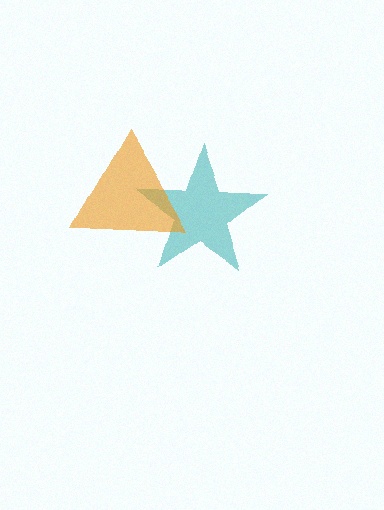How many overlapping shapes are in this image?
There are 2 overlapping shapes in the image.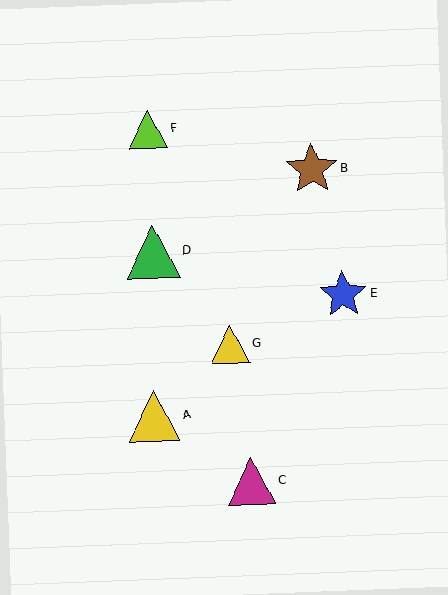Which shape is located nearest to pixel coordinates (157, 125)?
The lime triangle (labeled F) at (148, 129) is nearest to that location.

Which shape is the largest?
The green triangle (labeled D) is the largest.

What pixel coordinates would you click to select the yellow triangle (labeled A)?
Click at (154, 416) to select the yellow triangle A.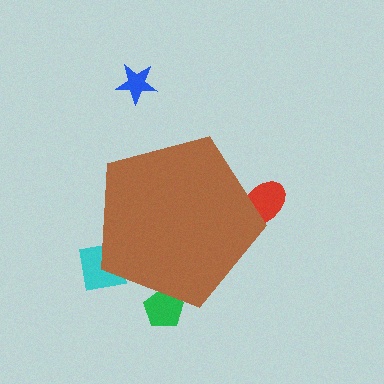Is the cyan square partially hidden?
Yes, the cyan square is partially hidden behind the brown pentagon.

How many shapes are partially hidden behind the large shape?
3 shapes are partially hidden.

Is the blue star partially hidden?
No, the blue star is fully visible.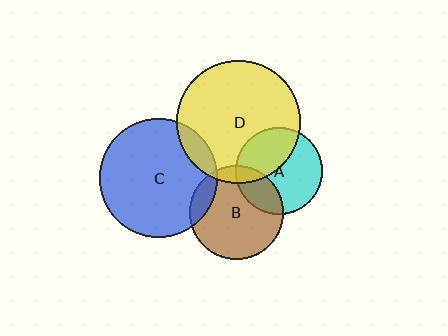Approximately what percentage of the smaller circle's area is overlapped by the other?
Approximately 15%.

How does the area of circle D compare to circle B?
Approximately 1.7 times.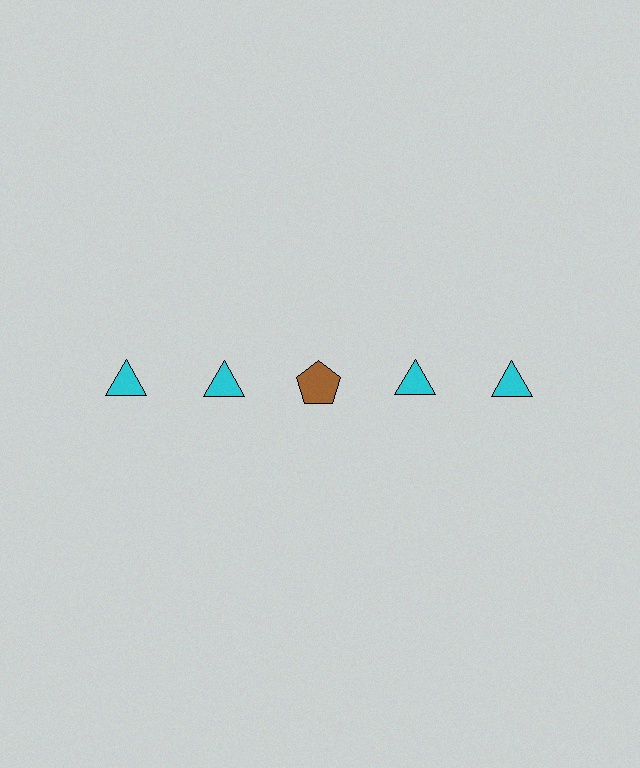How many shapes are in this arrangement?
There are 5 shapes arranged in a grid pattern.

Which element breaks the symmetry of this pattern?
The brown pentagon in the top row, center column breaks the symmetry. All other shapes are cyan triangles.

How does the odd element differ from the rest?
It differs in both color (brown instead of cyan) and shape (pentagon instead of triangle).